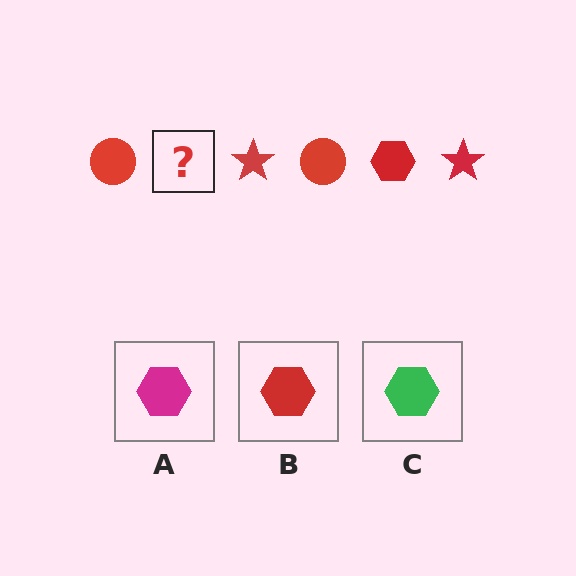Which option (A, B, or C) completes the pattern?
B.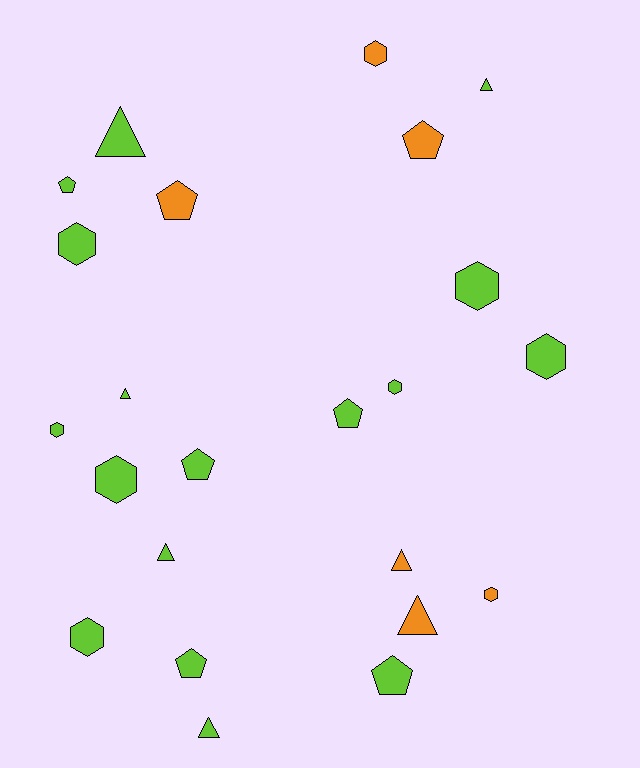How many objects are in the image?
There are 23 objects.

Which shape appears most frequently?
Hexagon, with 9 objects.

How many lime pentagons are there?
There are 5 lime pentagons.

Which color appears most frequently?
Lime, with 17 objects.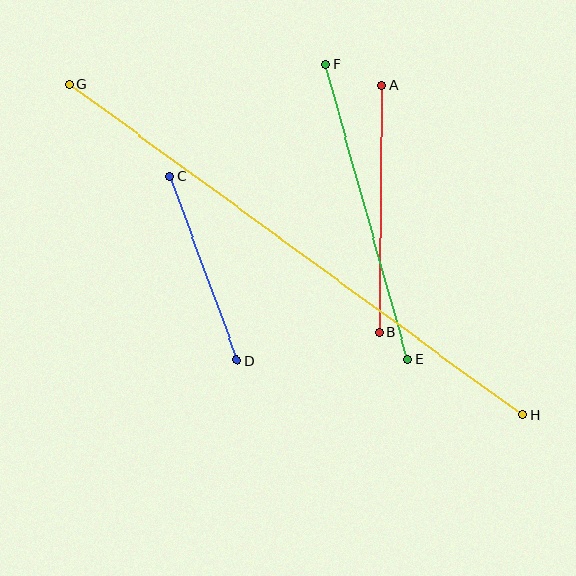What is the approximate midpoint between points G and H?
The midpoint is at approximately (296, 250) pixels.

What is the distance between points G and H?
The distance is approximately 561 pixels.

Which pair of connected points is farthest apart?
Points G and H are farthest apart.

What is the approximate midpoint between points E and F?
The midpoint is at approximately (367, 212) pixels.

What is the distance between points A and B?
The distance is approximately 247 pixels.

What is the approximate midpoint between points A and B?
The midpoint is at approximately (380, 209) pixels.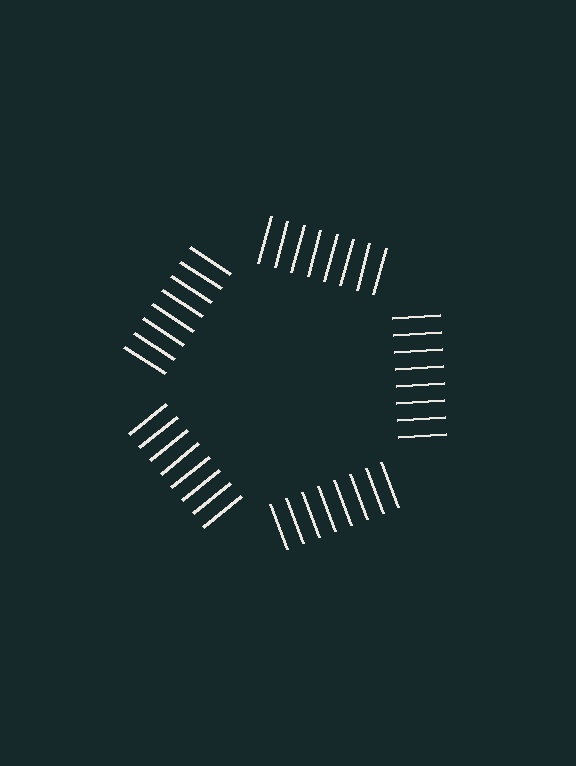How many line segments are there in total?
40 — 8 along each of the 5 edges.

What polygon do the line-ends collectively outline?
An illusory pentagon — the line segments terminate on its edges but no continuous stroke is drawn.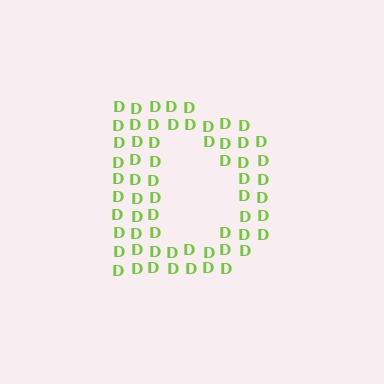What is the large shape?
The large shape is the letter D.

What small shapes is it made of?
It is made of small letter D's.